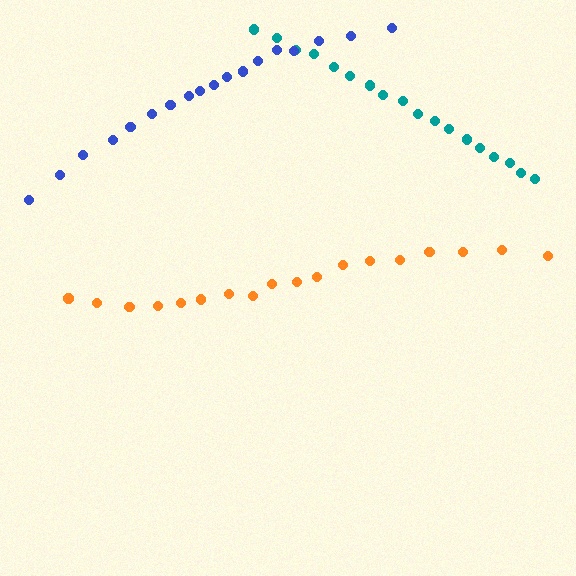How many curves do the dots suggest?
There are 3 distinct paths.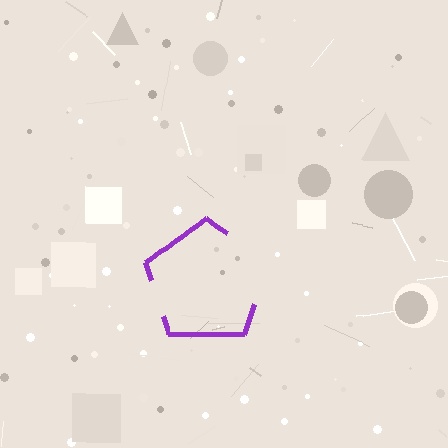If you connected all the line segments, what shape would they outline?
They would outline a pentagon.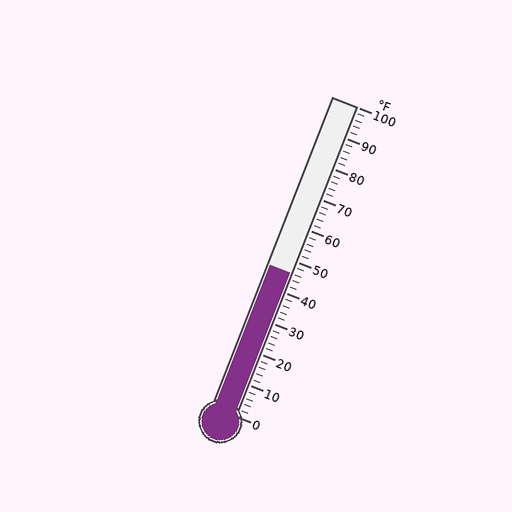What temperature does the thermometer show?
The thermometer shows approximately 46°F.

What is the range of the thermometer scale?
The thermometer scale ranges from 0°F to 100°F.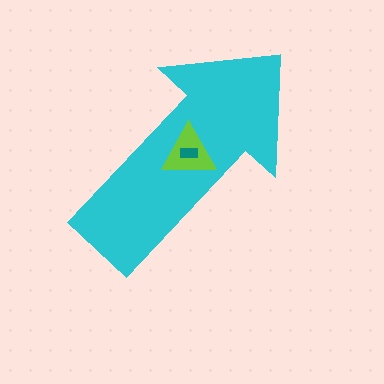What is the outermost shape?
The cyan arrow.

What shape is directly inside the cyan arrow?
The lime triangle.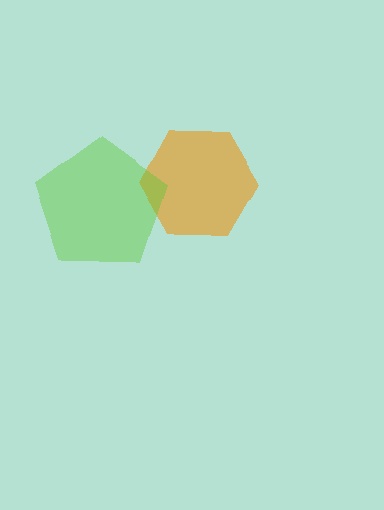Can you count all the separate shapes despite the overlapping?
Yes, there are 2 separate shapes.